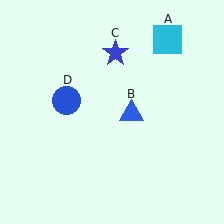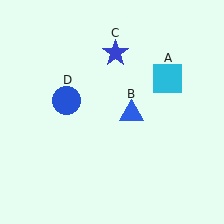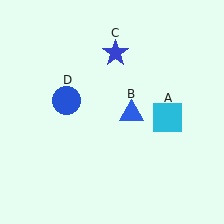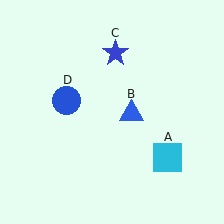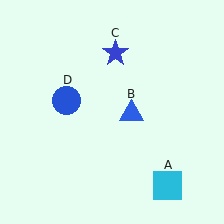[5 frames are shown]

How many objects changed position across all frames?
1 object changed position: cyan square (object A).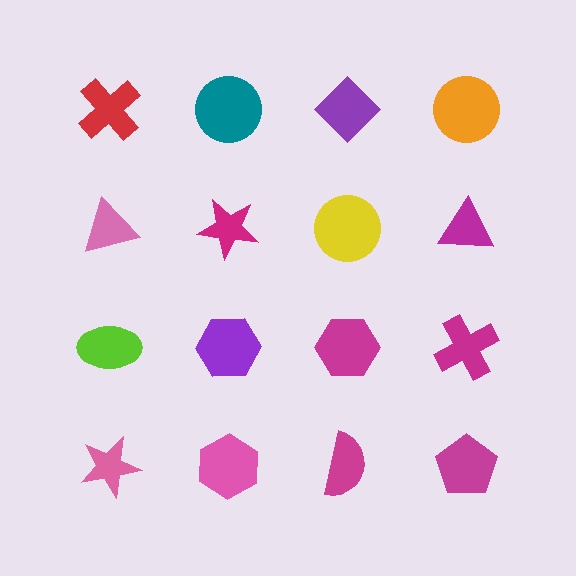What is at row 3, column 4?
A magenta cross.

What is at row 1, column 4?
An orange circle.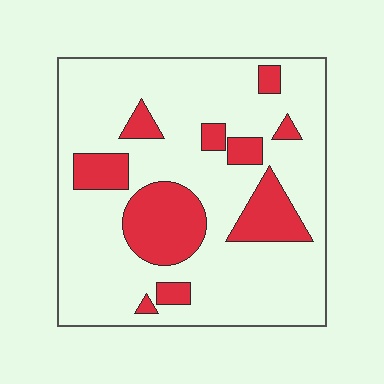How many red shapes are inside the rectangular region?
10.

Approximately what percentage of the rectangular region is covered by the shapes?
Approximately 20%.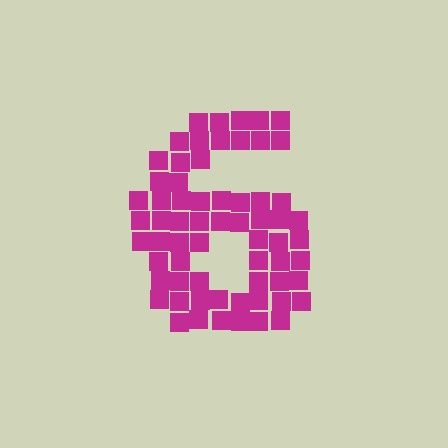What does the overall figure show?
The overall figure shows the digit 6.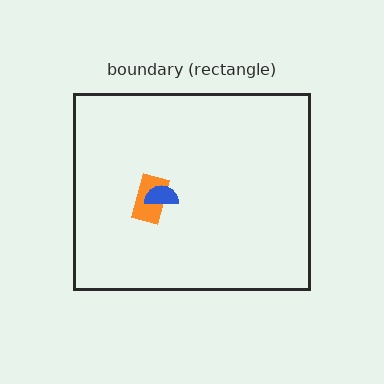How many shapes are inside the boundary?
2 inside, 0 outside.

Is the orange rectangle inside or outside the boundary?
Inside.